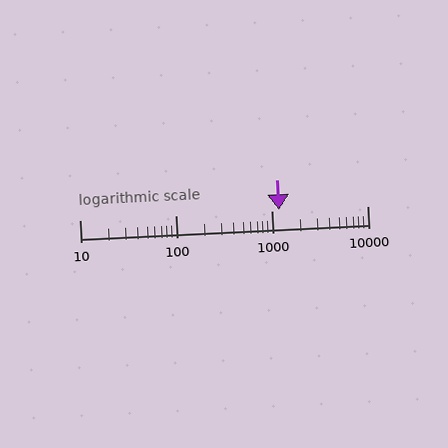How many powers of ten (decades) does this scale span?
The scale spans 3 decades, from 10 to 10000.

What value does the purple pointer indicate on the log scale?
The pointer indicates approximately 1200.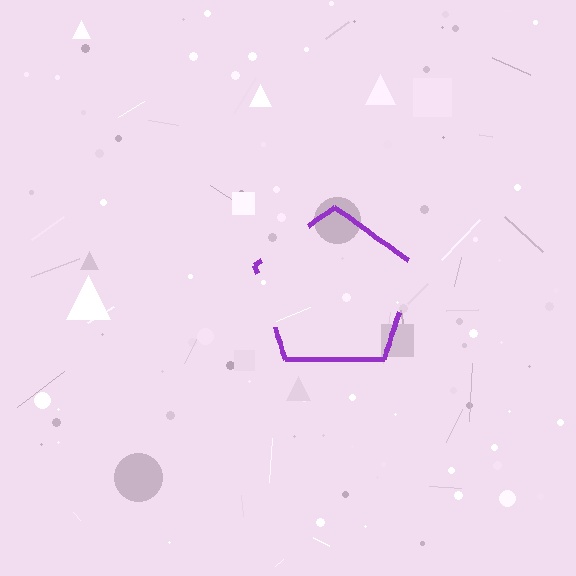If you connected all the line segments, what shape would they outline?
They would outline a pentagon.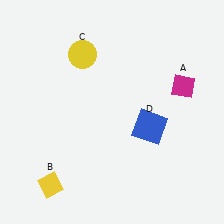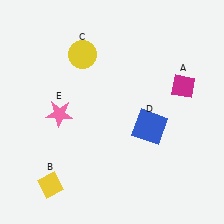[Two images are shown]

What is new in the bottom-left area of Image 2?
A pink star (E) was added in the bottom-left area of Image 2.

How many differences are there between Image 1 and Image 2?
There is 1 difference between the two images.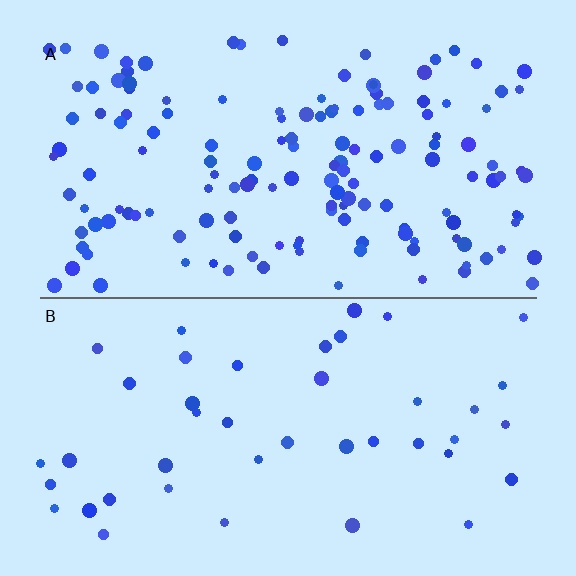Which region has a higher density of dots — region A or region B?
A (the top).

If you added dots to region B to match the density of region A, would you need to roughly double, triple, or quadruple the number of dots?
Approximately triple.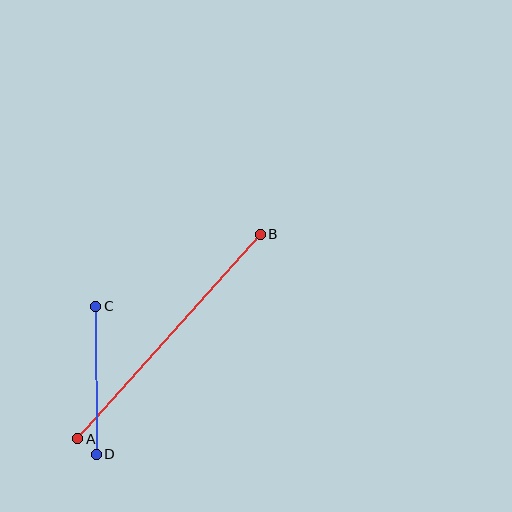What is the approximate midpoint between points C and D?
The midpoint is at approximately (96, 380) pixels.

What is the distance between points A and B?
The distance is approximately 274 pixels.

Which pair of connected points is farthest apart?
Points A and B are farthest apart.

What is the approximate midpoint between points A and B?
The midpoint is at approximately (169, 337) pixels.